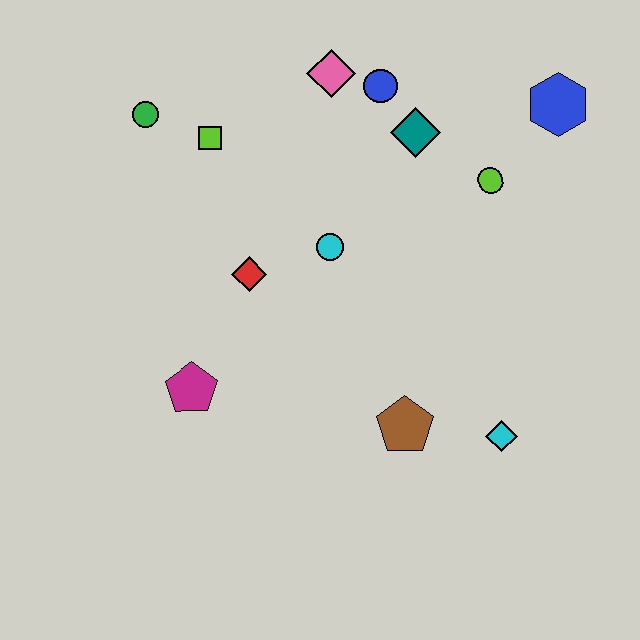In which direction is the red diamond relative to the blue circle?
The red diamond is below the blue circle.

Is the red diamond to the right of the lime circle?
No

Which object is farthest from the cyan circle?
The blue hexagon is farthest from the cyan circle.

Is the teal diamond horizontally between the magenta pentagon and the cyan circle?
No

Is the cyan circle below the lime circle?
Yes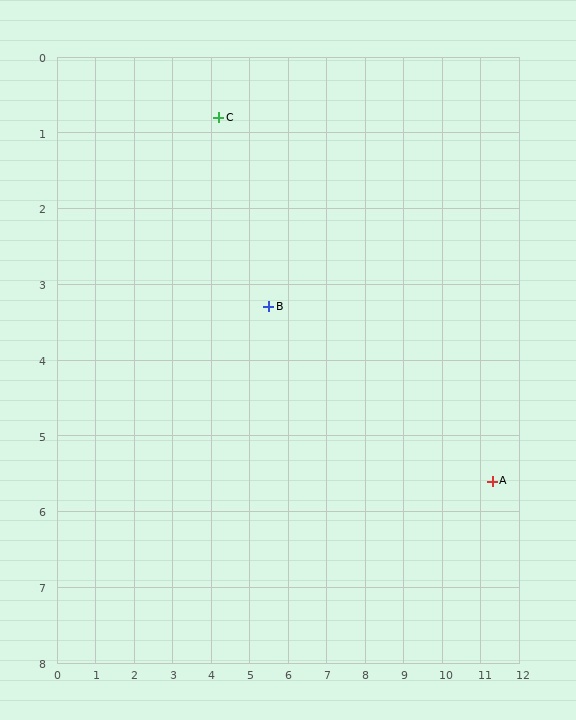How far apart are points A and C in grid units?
Points A and C are about 8.6 grid units apart.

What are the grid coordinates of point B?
Point B is at approximately (5.5, 3.3).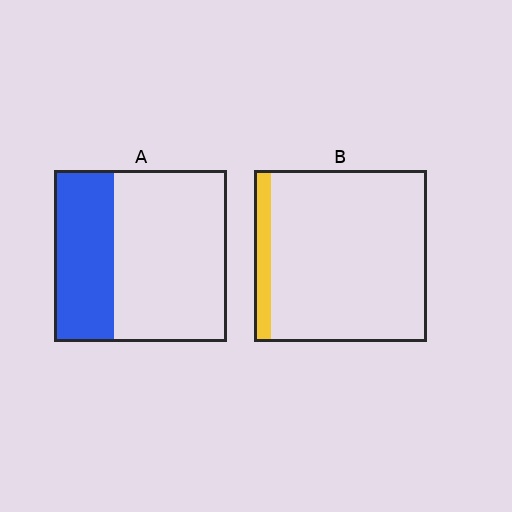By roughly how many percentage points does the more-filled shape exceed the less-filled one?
By roughly 25 percentage points (A over B).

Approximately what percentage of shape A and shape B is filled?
A is approximately 35% and B is approximately 10%.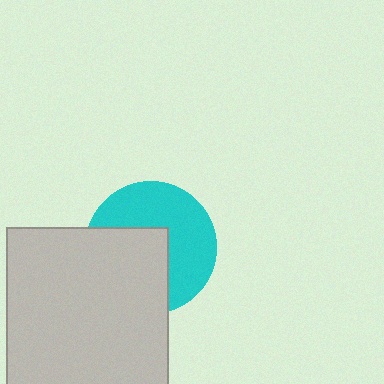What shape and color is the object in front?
The object in front is a light gray rectangle.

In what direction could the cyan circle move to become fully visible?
The cyan circle could move toward the upper-right. That would shift it out from behind the light gray rectangle entirely.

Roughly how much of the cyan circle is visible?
About half of it is visible (roughly 54%).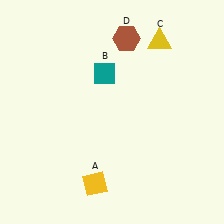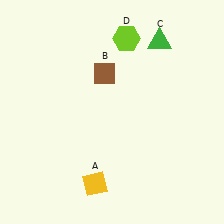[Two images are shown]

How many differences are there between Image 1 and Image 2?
There are 3 differences between the two images.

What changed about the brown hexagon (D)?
In Image 1, D is brown. In Image 2, it changed to lime.